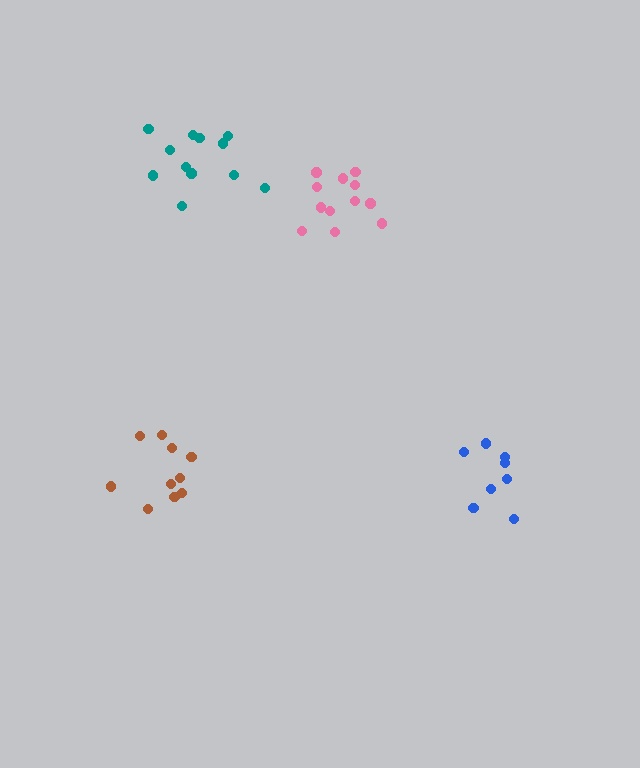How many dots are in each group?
Group 1: 8 dots, Group 2: 12 dots, Group 3: 10 dots, Group 4: 12 dots (42 total).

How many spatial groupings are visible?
There are 4 spatial groupings.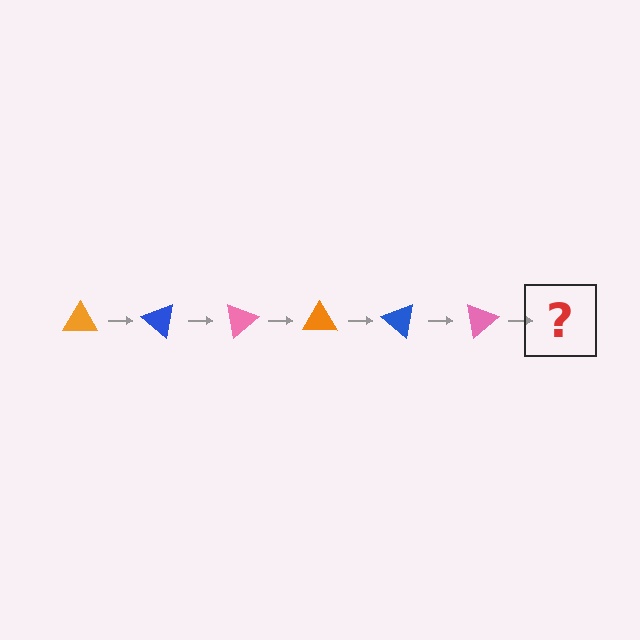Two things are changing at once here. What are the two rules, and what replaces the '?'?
The two rules are that it rotates 40 degrees each step and the color cycles through orange, blue, and pink. The '?' should be an orange triangle, rotated 240 degrees from the start.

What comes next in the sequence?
The next element should be an orange triangle, rotated 240 degrees from the start.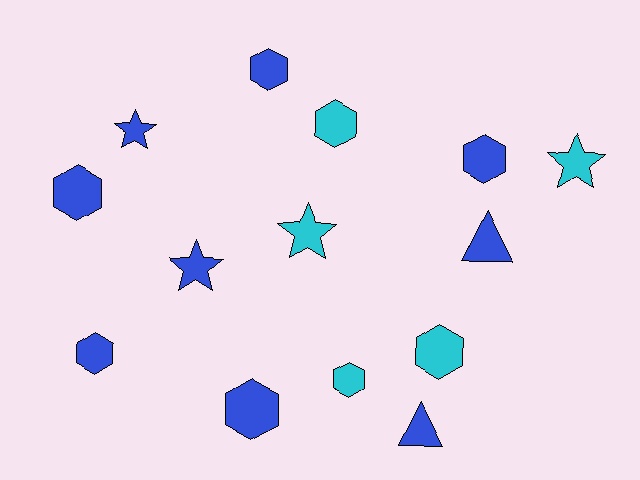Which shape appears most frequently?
Hexagon, with 8 objects.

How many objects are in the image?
There are 14 objects.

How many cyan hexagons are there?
There are 3 cyan hexagons.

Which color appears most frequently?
Blue, with 9 objects.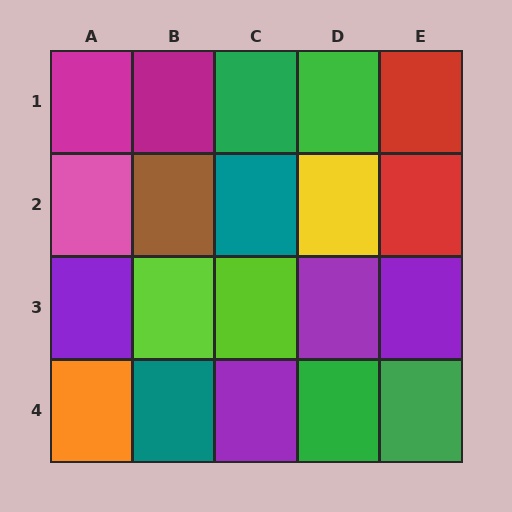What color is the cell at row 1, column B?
Magenta.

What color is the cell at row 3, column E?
Purple.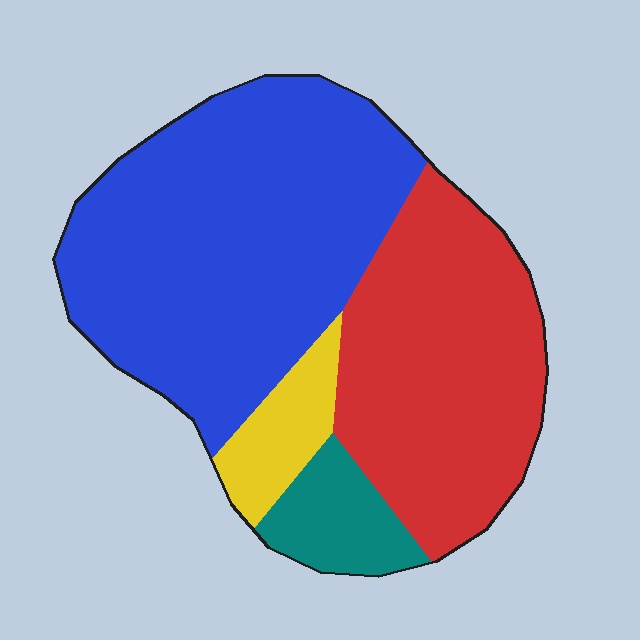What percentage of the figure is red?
Red covers around 35% of the figure.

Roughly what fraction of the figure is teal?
Teal covers 8% of the figure.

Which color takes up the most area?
Blue, at roughly 50%.